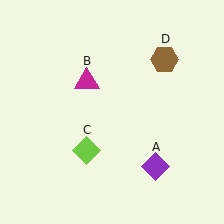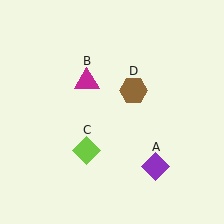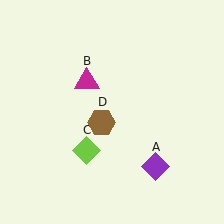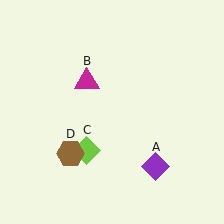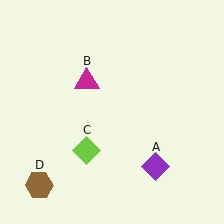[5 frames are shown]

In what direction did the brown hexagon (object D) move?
The brown hexagon (object D) moved down and to the left.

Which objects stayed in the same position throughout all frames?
Purple diamond (object A) and magenta triangle (object B) and lime diamond (object C) remained stationary.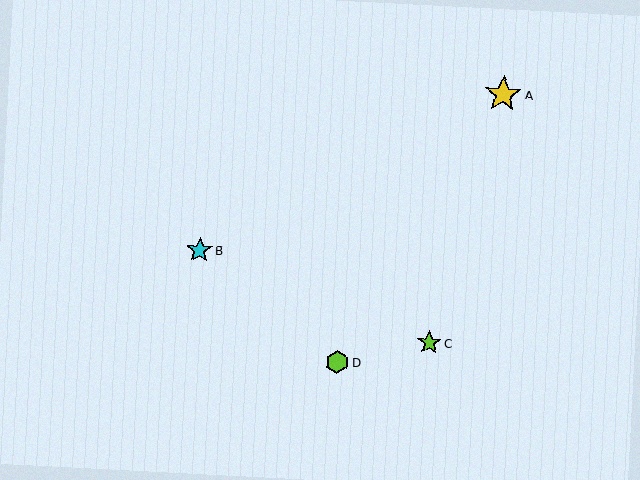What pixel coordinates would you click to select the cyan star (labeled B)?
Click at (200, 250) to select the cyan star B.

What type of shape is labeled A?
Shape A is a yellow star.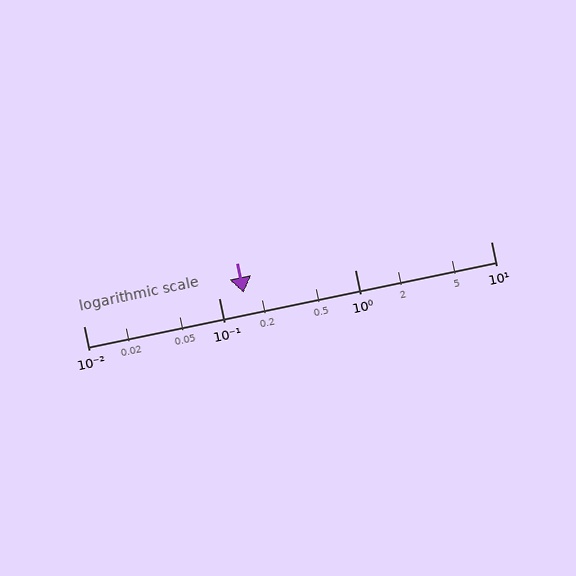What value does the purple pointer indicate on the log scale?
The pointer indicates approximately 0.15.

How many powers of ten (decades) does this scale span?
The scale spans 3 decades, from 0.01 to 10.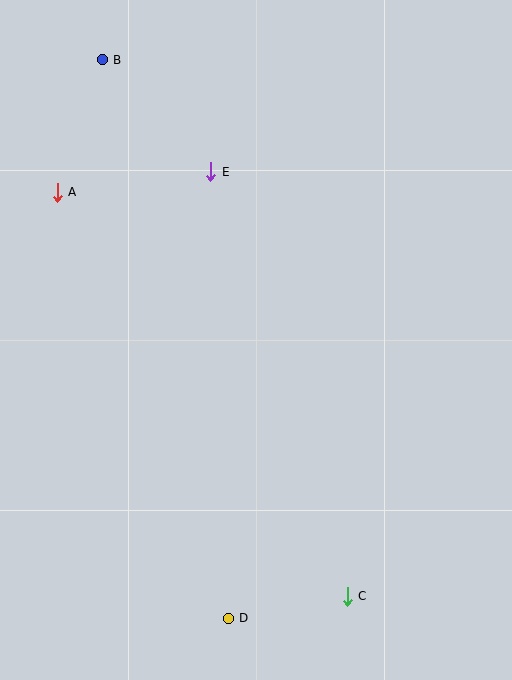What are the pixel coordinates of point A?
Point A is at (57, 192).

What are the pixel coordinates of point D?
Point D is at (228, 618).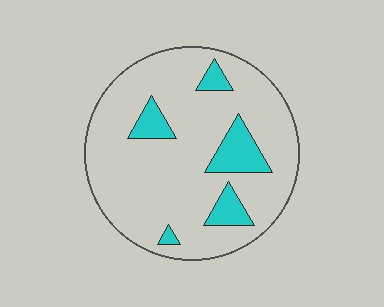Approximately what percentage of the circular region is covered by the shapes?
Approximately 15%.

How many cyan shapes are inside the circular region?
5.